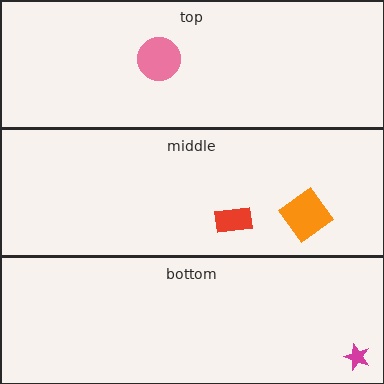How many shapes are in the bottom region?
1.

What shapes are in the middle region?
The red rectangle, the orange diamond.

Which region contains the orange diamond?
The middle region.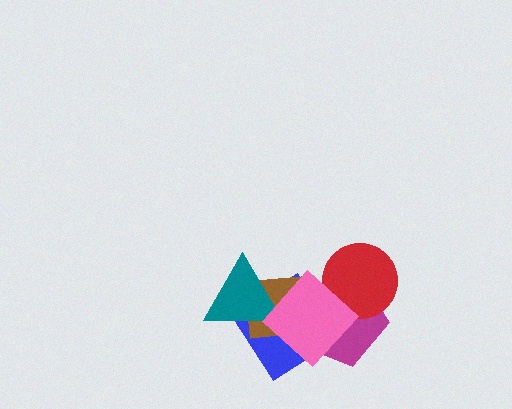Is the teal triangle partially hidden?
Yes, it is partially covered by another shape.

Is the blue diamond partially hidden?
Yes, it is partially covered by another shape.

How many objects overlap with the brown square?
4 objects overlap with the brown square.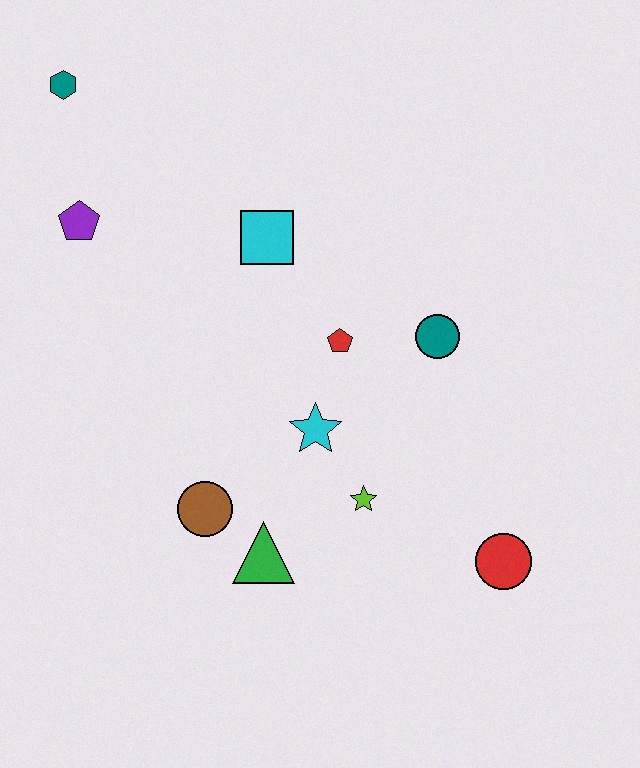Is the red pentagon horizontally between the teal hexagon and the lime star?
Yes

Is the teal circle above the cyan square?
No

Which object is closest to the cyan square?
The red pentagon is closest to the cyan square.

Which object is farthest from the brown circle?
The teal hexagon is farthest from the brown circle.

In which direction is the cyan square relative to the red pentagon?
The cyan square is above the red pentagon.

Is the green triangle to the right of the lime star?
No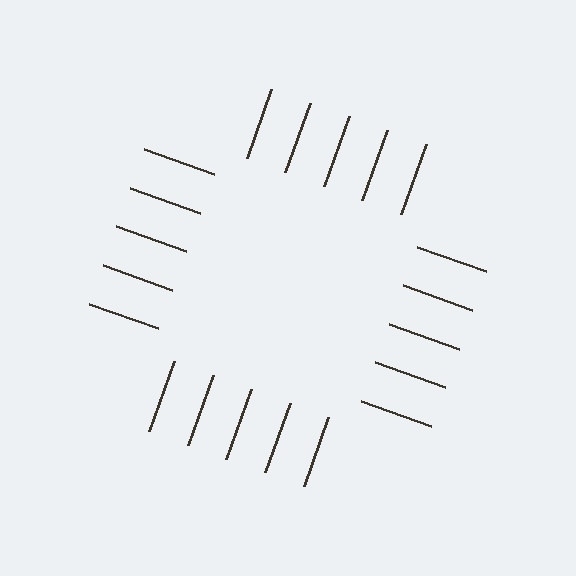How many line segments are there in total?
20 — 5 along each of the 4 edges.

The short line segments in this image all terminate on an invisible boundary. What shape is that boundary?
An illusory square — the line segments terminate on its edges but no continuous stroke is drawn.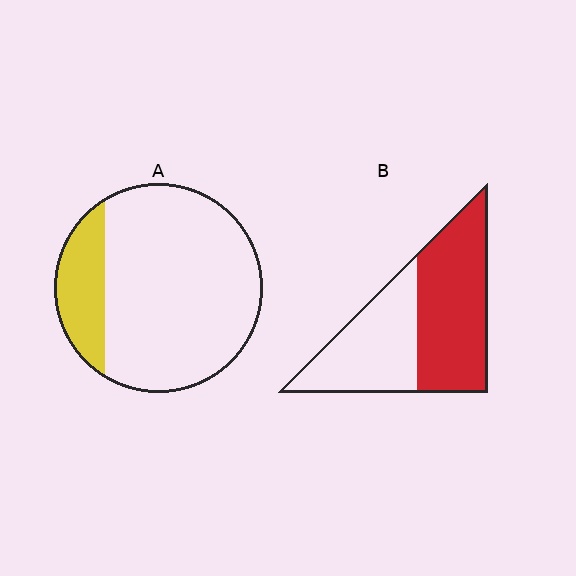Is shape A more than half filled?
No.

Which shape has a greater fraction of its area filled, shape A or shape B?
Shape B.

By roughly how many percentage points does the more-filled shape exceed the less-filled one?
By roughly 35 percentage points (B over A).